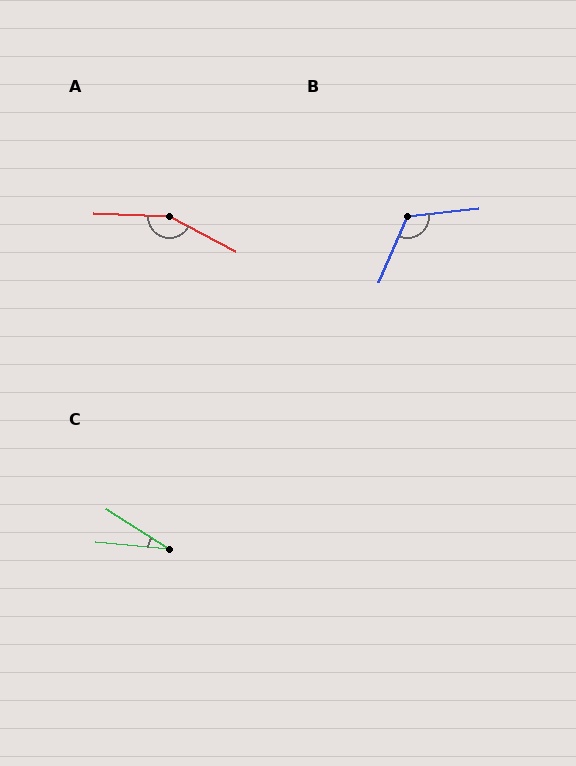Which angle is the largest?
A, at approximately 155 degrees.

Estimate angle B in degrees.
Approximately 119 degrees.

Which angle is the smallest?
C, at approximately 27 degrees.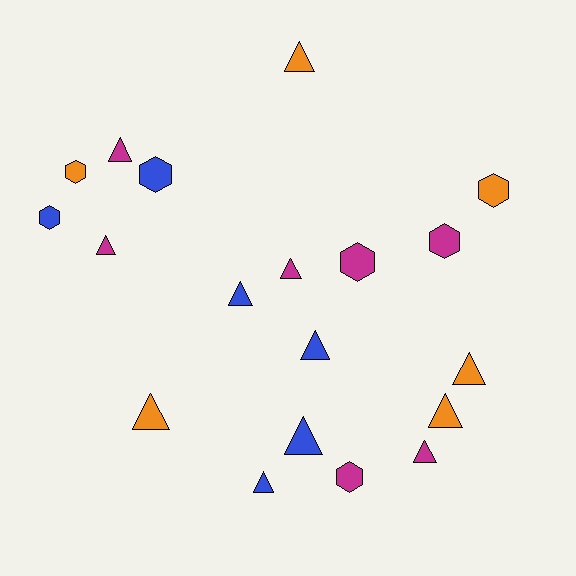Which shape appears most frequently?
Triangle, with 12 objects.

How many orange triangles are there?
There are 4 orange triangles.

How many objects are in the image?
There are 19 objects.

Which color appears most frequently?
Magenta, with 7 objects.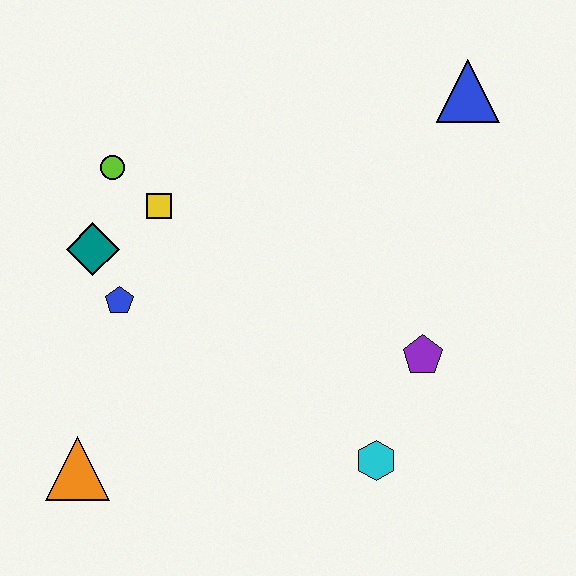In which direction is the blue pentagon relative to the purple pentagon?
The blue pentagon is to the left of the purple pentagon.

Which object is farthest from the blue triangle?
The orange triangle is farthest from the blue triangle.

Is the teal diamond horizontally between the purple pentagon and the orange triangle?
Yes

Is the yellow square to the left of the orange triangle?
No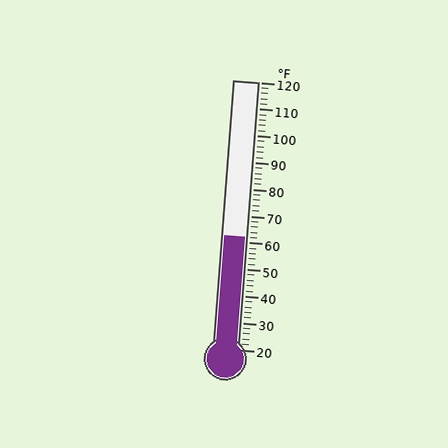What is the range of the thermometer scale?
The thermometer scale ranges from 20°F to 120°F.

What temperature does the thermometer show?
The thermometer shows approximately 62°F.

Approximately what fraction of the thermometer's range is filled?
The thermometer is filled to approximately 40% of its range.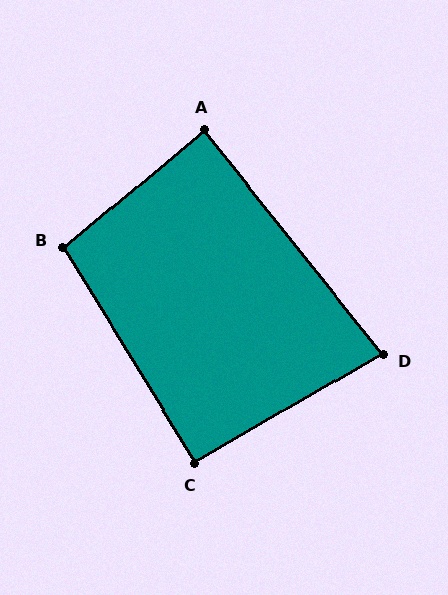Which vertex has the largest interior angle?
B, at approximately 98 degrees.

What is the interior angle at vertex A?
Approximately 89 degrees (approximately right).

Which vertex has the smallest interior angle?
D, at approximately 82 degrees.